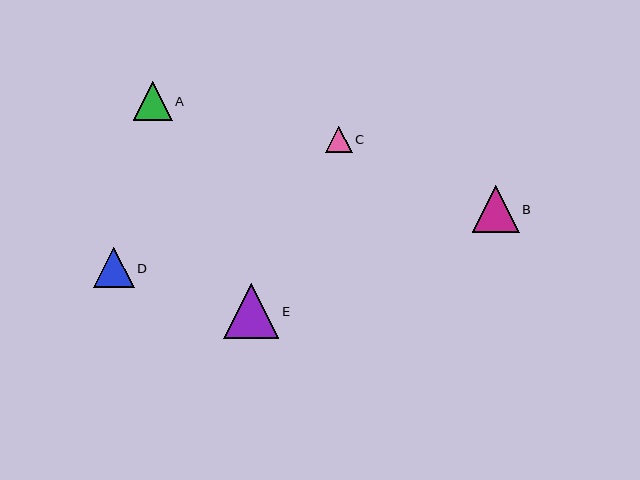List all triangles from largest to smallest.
From largest to smallest: E, B, D, A, C.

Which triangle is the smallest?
Triangle C is the smallest with a size of approximately 26 pixels.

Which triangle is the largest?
Triangle E is the largest with a size of approximately 55 pixels.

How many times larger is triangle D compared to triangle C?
Triangle D is approximately 1.6 times the size of triangle C.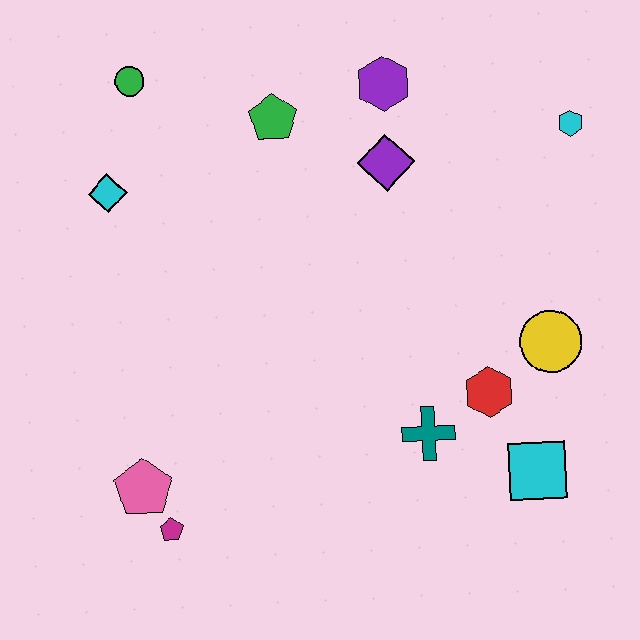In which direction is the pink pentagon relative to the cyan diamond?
The pink pentagon is below the cyan diamond.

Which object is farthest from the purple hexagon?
The magenta pentagon is farthest from the purple hexagon.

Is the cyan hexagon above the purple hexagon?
No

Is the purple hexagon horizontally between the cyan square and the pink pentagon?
Yes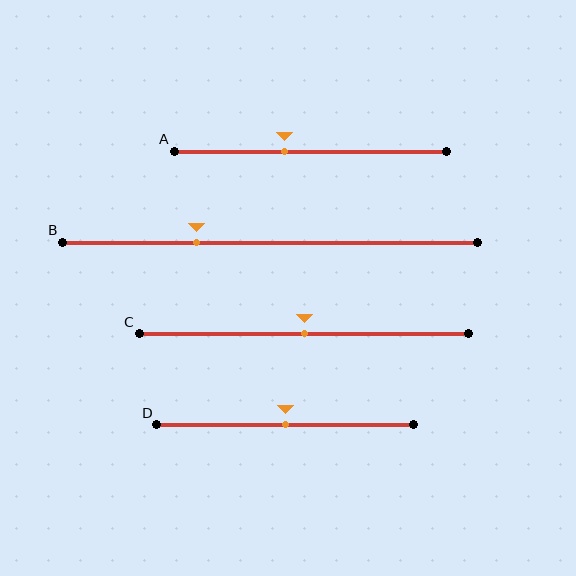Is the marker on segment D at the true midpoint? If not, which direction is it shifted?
Yes, the marker on segment D is at the true midpoint.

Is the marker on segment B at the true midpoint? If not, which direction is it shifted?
No, the marker on segment B is shifted to the left by about 18% of the segment length.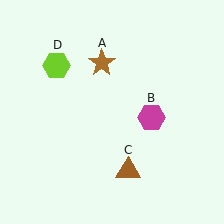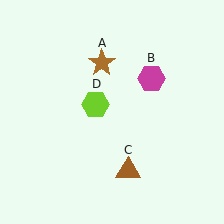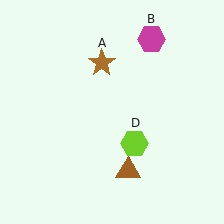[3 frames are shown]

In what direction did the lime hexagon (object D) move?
The lime hexagon (object D) moved down and to the right.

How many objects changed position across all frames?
2 objects changed position: magenta hexagon (object B), lime hexagon (object D).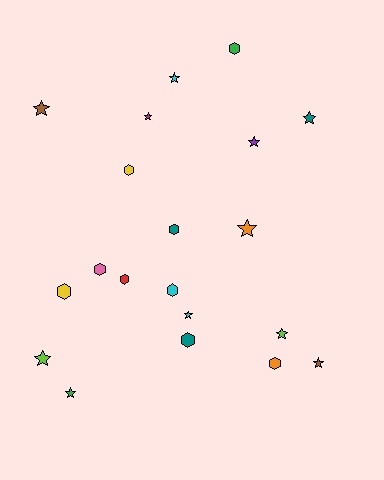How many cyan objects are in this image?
There are 3 cyan objects.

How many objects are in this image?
There are 20 objects.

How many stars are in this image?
There are 11 stars.